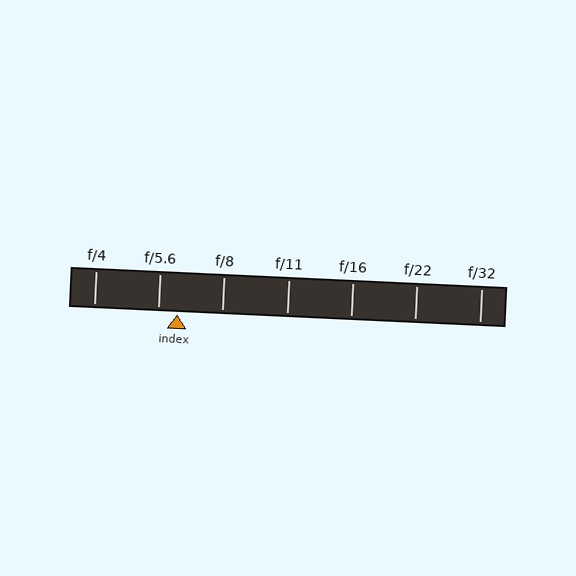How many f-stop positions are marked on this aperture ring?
There are 7 f-stop positions marked.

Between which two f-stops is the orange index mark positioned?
The index mark is between f/5.6 and f/8.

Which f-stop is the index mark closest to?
The index mark is closest to f/5.6.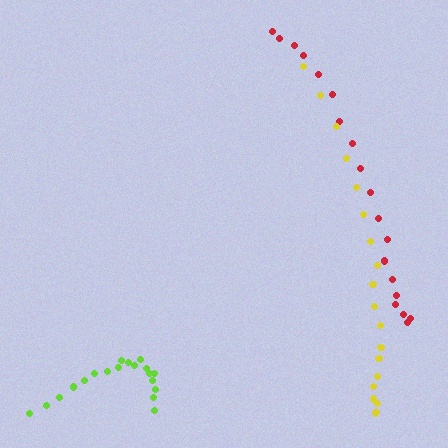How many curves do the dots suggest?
There are 3 distinct paths.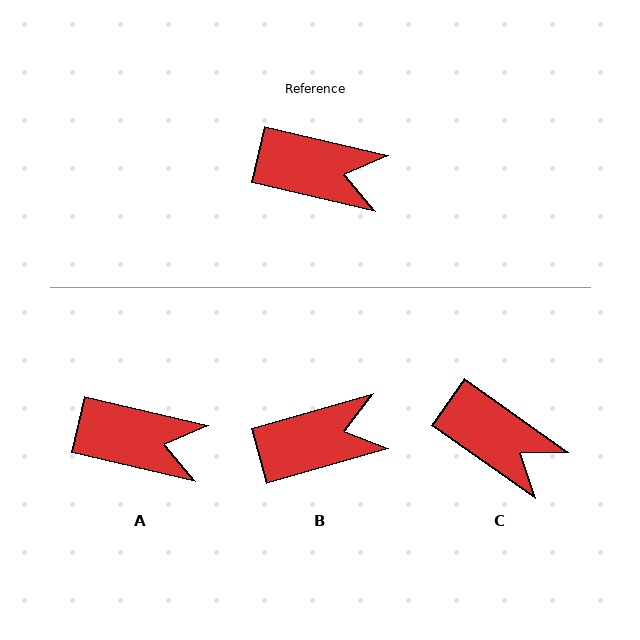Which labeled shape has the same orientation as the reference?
A.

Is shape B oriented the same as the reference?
No, it is off by about 29 degrees.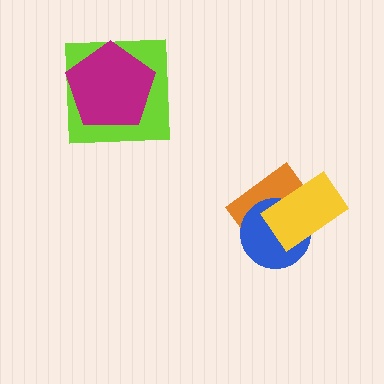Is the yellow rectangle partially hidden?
No, no other shape covers it.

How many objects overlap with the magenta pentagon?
1 object overlaps with the magenta pentagon.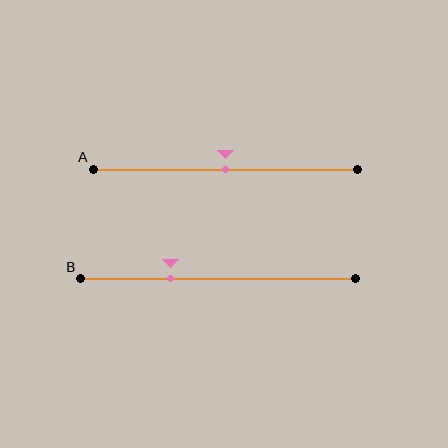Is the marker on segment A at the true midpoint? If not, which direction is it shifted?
Yes, the marker on segment A is at the true midpoint.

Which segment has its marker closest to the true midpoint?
Segment A has its marker closest to the true midpoint.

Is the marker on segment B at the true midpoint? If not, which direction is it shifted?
No, the marker on segment B is shifted to the left by about 17% of the segment length.